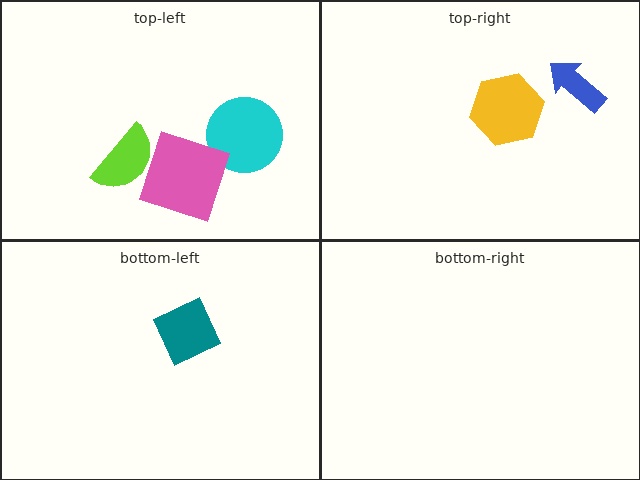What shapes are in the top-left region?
The cyan circle, the pink square, the lime semicircle.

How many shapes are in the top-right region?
2.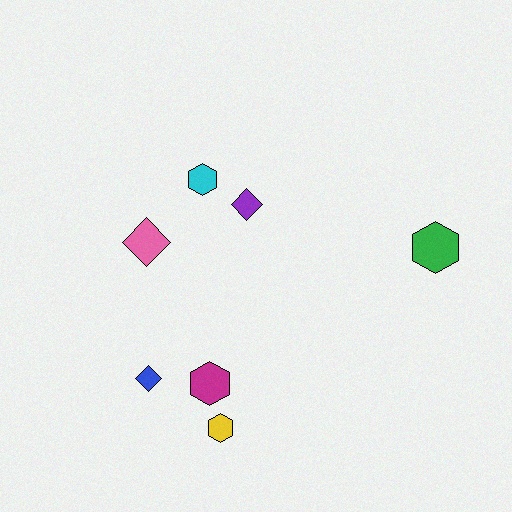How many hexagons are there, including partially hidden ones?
There are 4 hexagons.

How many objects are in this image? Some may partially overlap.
There are 7 objects.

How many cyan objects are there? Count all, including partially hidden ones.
There is 1 cyan object.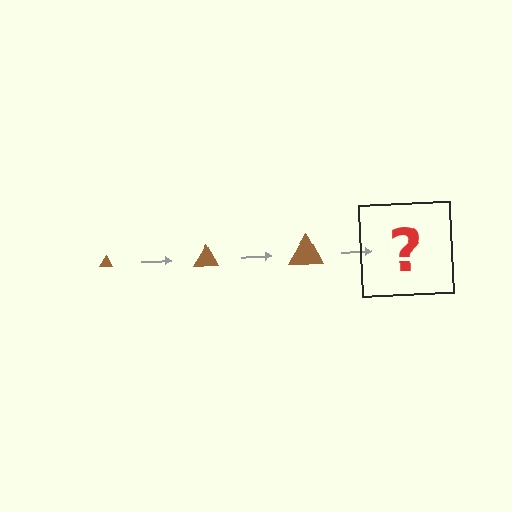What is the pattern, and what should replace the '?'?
The pattern is that the triangle gets progressively larger each step. The '?' should be a brown triangle, larger than the previous one.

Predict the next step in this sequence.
The next step is a brown triangle, larger than the previous one.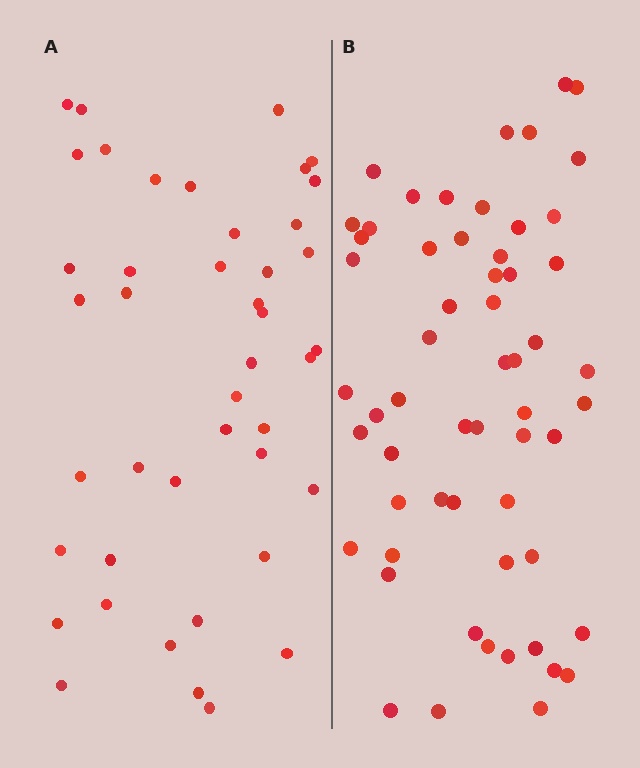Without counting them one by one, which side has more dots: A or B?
Region B (the right region) has more dots.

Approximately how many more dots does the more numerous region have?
Region B has approximately 15 more dots than region A.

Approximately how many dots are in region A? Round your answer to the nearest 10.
About 40 dots. (The exact count is 43, which rounds to 40.)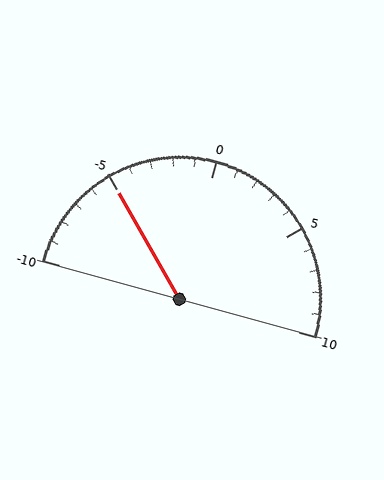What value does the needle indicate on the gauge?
The needle indicates approximately -5.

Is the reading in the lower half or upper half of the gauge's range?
The reading is in the lower half of the range (-10 to 10).